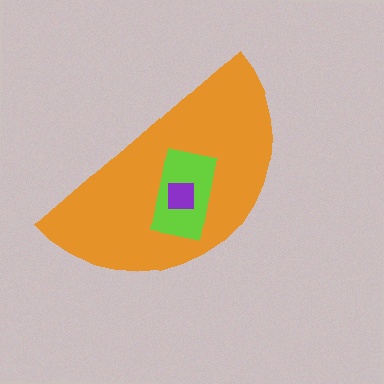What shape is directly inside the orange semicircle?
The lime rectangle.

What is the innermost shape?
The purple square.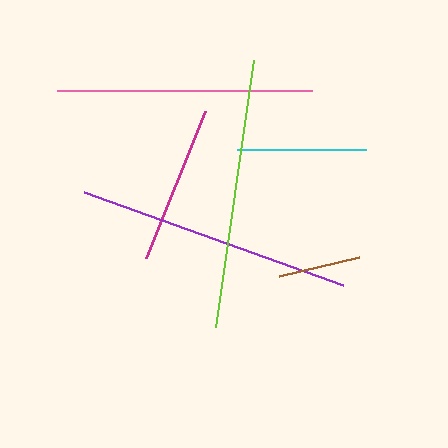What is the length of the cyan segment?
The cyan segment is approximately 129 pixels long.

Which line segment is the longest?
The purple line is the longest at approximately 275 pixels.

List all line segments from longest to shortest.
From longest to shortest: purple, lime, pink, magenta, cyan, brown.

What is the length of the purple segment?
The purple segment is approximately 275 pixels long.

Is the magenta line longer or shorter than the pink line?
The pink line is longer than the magenta line.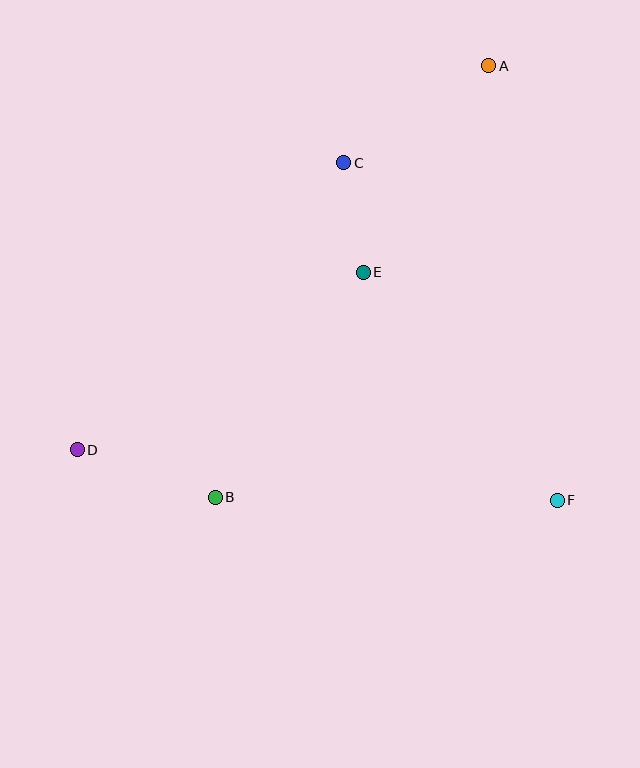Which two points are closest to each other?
Points C and E are closest to each other.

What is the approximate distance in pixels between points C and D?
The distance between C and D is approximately 392 pixels.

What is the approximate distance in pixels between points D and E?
The distance between D and E is approximately 336 pixels.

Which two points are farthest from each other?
Points A and D are farthest from each other.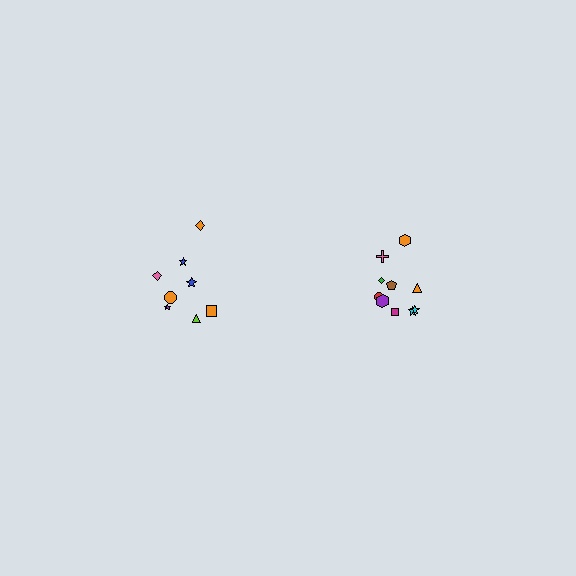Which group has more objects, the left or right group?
The right group.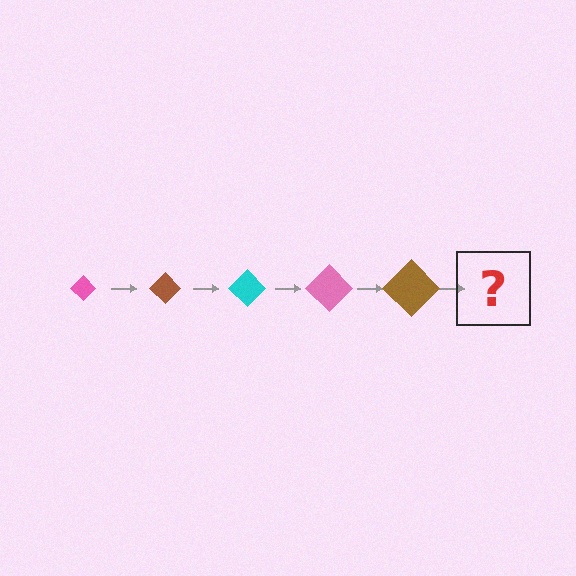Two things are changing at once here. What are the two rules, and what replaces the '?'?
The two rules are that the diamond grows larger each step and the color cycles through pink, brown, and cyan. The '?' should be a cyan diamond, larger than the previous one.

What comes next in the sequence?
The next element should be a cyan diamond, larger than the previous one.